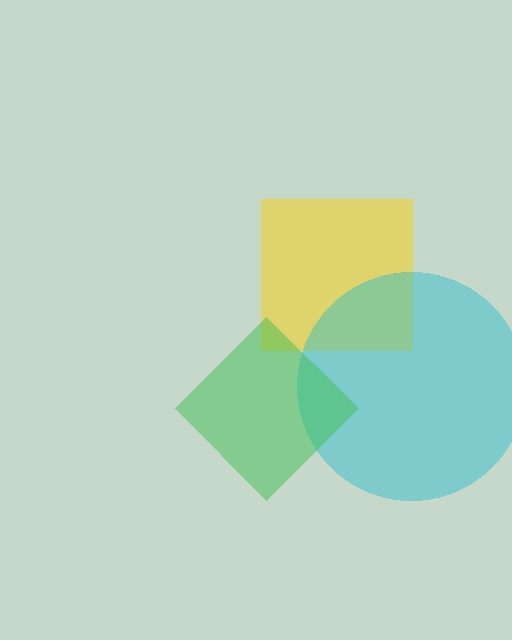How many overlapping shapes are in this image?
There are 3 overlapping shapes in the image.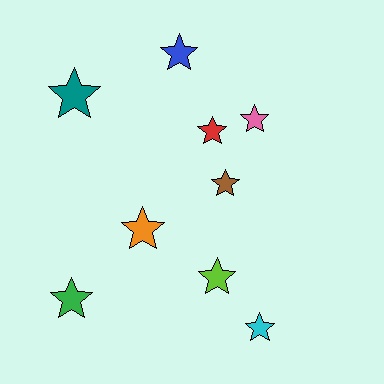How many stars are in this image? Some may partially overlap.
There are 9 stars.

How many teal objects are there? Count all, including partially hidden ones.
There is 1 teal object.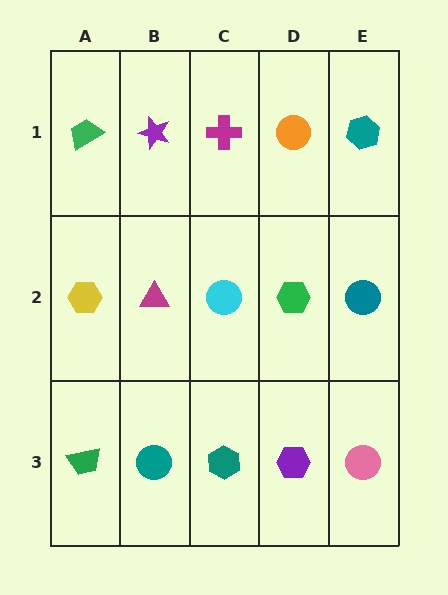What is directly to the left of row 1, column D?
A magenta cross.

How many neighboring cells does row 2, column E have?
3.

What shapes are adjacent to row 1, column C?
A cyan circle (row 2, column C), a purple star (row 1, column B), an orange circle (row 1, column D).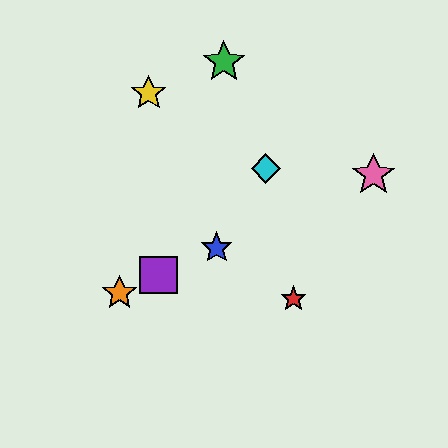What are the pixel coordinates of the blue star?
The blue star is at (217, 248).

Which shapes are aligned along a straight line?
The blue star, the purple square, the orange star, the pink star are aligned along a straight line.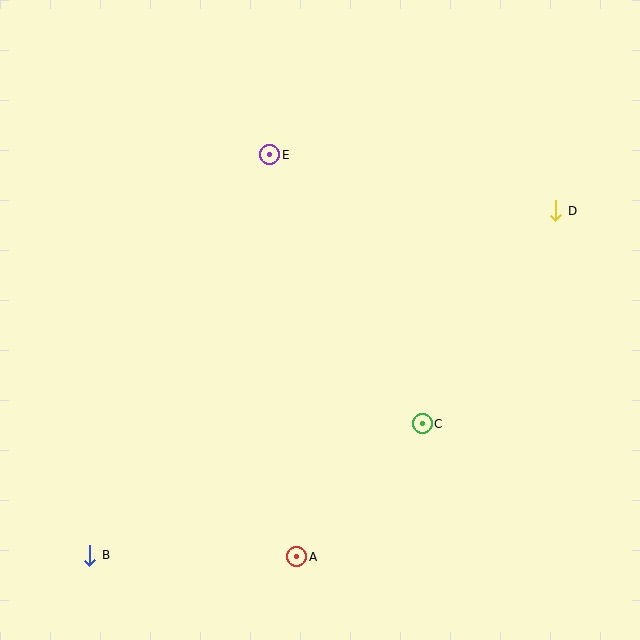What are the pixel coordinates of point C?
Point C is at (422, 424).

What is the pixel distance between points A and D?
The distance between A and D is 432 pixels.